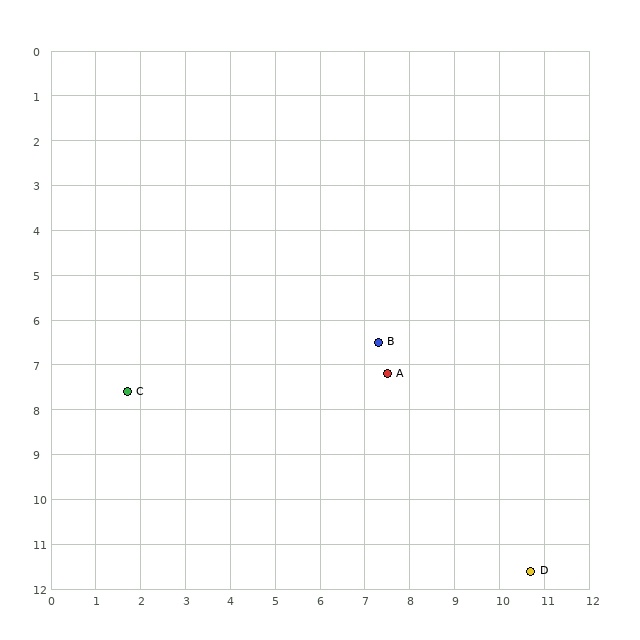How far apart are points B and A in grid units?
Points B and A are about 0.7 grid units apart.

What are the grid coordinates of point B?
Point B is at approximately (7.3, 6.5).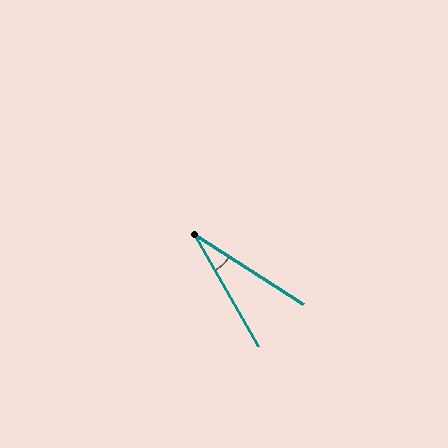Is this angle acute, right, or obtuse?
It is acute.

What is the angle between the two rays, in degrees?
Approximately 28 degrees.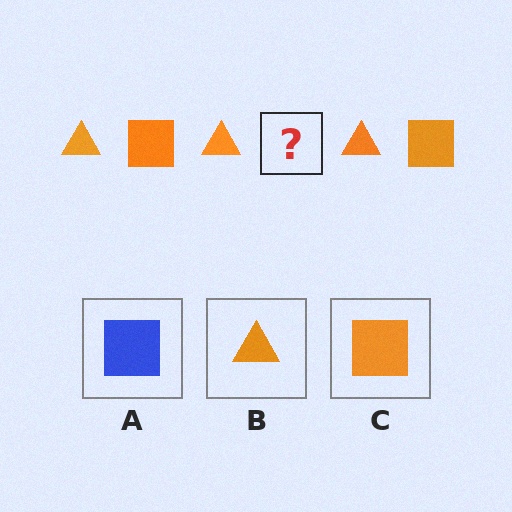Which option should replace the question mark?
Option C.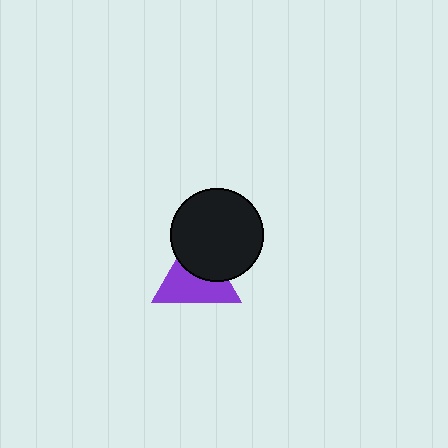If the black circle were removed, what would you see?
You would see the complete purple triangle.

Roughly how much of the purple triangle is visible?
About half of it is visible (roughly 59%).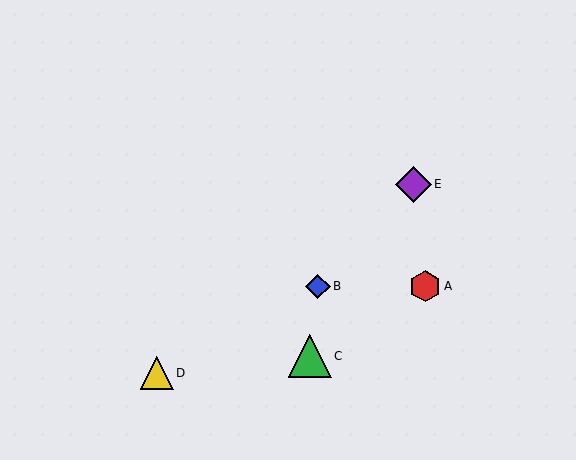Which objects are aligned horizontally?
Objects A, B are aligned horizontally.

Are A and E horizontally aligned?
No, A is at y≈286 and E is at y≈184.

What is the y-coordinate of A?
Object A is at y≈286.